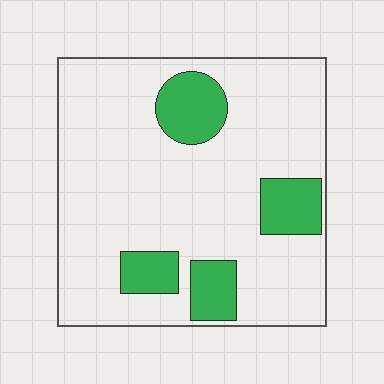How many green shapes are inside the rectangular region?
4.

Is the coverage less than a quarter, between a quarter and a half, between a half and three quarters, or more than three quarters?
Less than a quarter.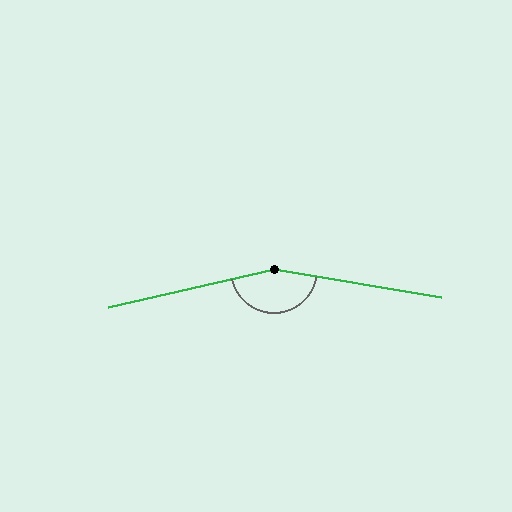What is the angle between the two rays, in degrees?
Approximately 158 degrees.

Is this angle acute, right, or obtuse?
It is obtuse.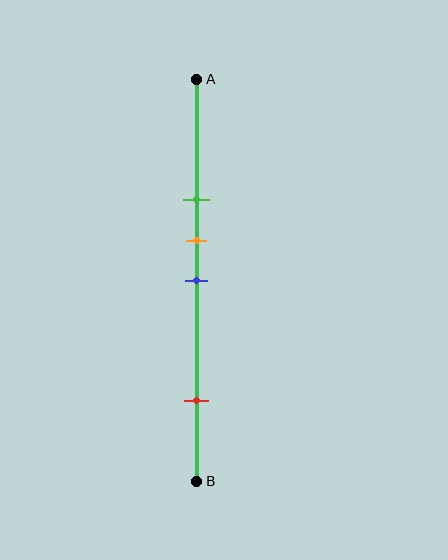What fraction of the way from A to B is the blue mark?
The blue mark is approximately 50% (0.5) of the way from A to B.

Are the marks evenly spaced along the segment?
No, the marks are not evenly spaced.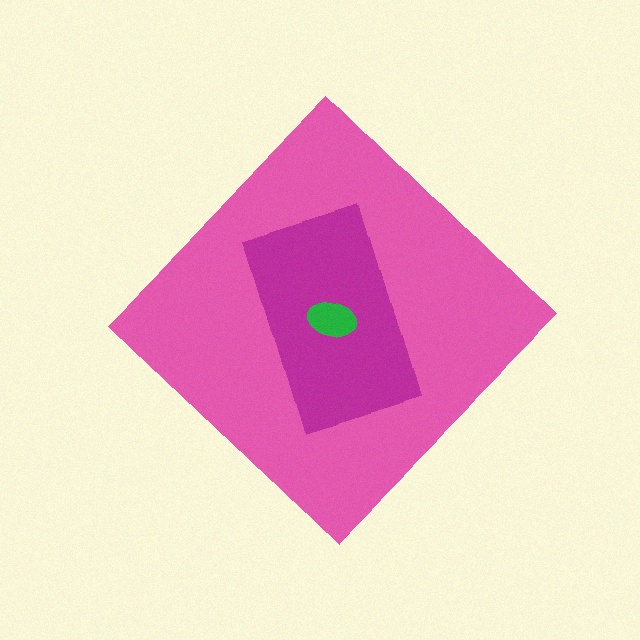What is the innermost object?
The green ellipse.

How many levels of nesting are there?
3.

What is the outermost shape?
The pink diamond.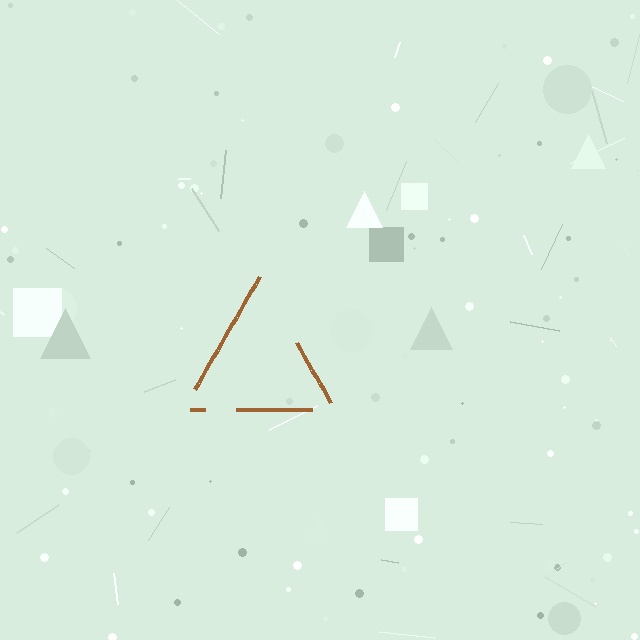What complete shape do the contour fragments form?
The contour fragments form a triangle.